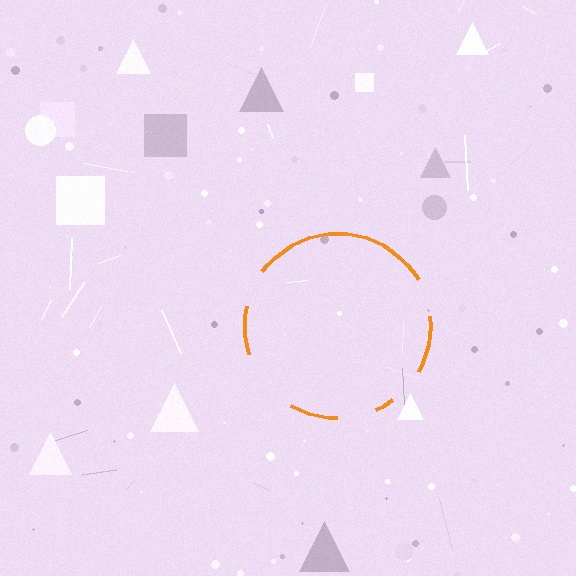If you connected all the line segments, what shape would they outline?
They would outline a circle.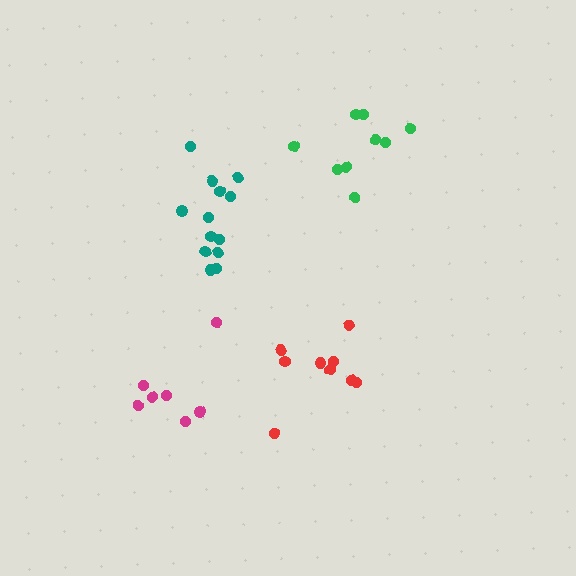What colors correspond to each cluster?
The clusters are colored: teal, red, magenta, green.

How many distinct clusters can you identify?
There are 4 distinct clusters.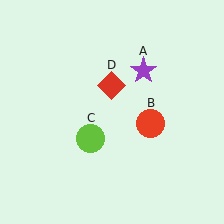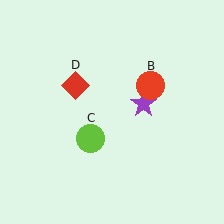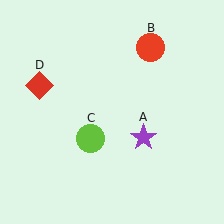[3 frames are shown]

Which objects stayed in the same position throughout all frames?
Lime circle (object C) remained stationary.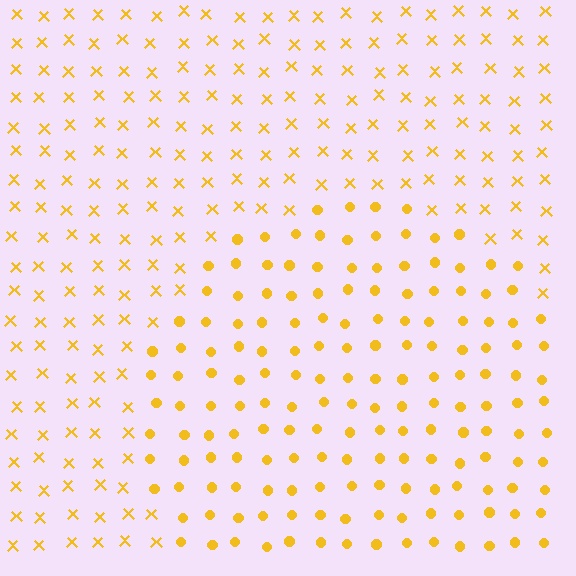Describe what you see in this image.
The image is filled with small yellow elements arranged in a uniform grid. A circle-shaped region contains circles, while the surrounding area contains X marks. The boundary is defined purely by the change in element shape.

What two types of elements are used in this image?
The image uses circles inside the circle region and X marks outside it.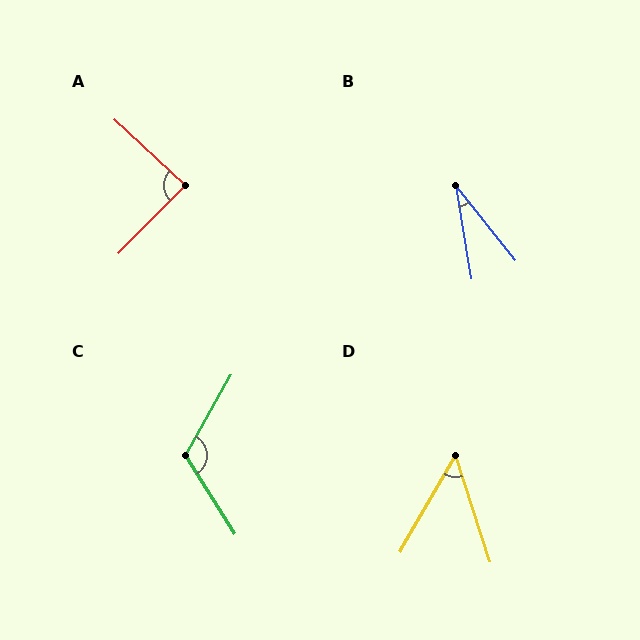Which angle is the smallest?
B, at approximately 29 degrees.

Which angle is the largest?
C, at approximately 118 degrees.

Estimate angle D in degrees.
Approximately 48 degrees.